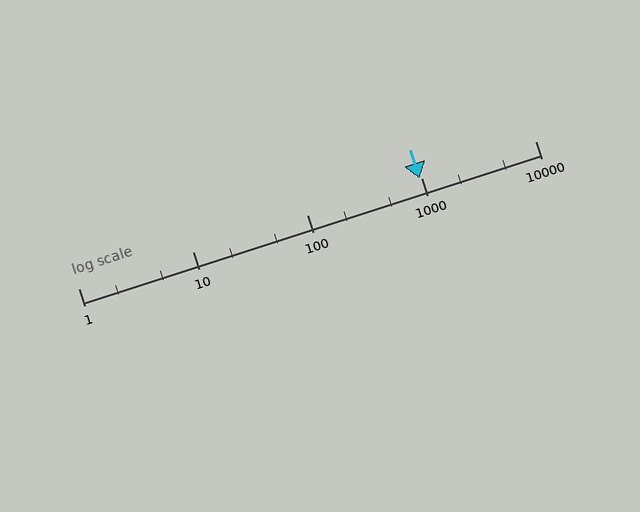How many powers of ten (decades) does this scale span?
The scale spans 4 decades, from 1 to 10000.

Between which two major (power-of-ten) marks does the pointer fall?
The pointer is between 100 and 1000.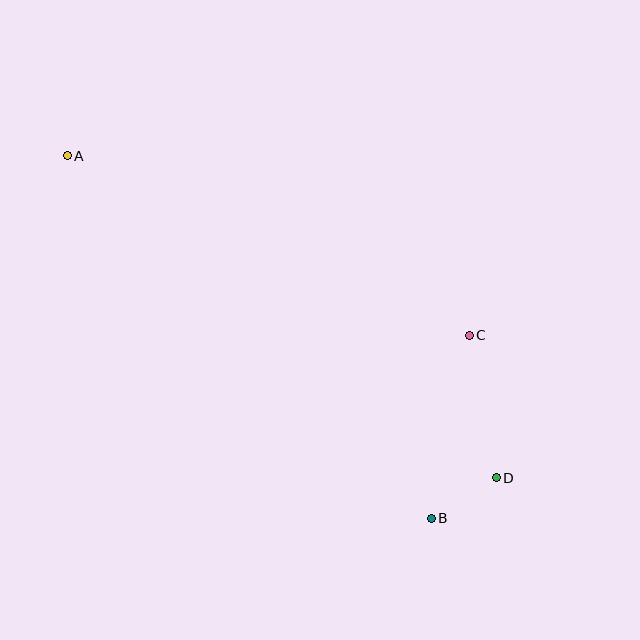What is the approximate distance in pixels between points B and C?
The distance between B and C is approximately 187 pixels.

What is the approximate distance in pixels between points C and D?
The distance between C and D is approximately 145 pixels.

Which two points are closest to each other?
Points B and D are closest to each other.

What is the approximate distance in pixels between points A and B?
The distance between A and B is approximately 514 pixels.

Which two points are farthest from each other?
Points A and D are farthest from each other.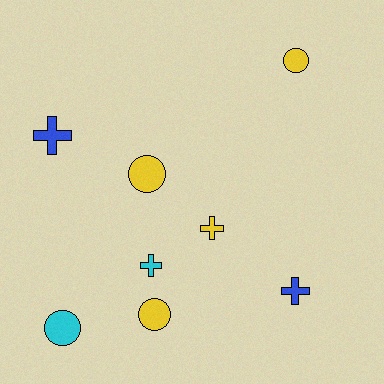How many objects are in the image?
There are 8 objects.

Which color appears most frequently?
Yellow, with 4 objects.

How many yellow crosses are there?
There is 1 yellow cross.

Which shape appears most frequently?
Cross, with 4 objects.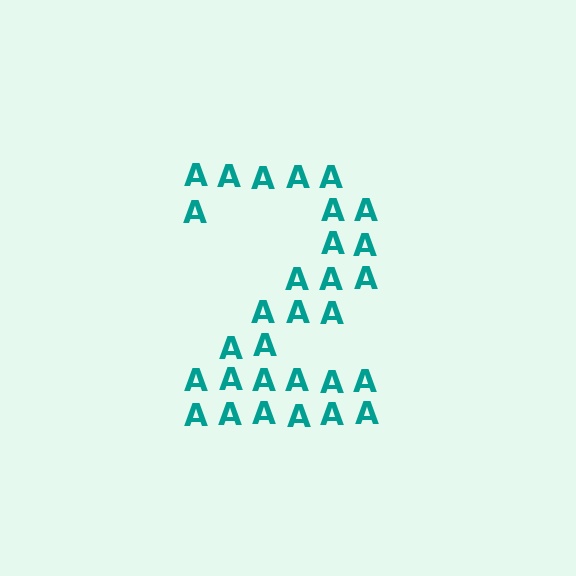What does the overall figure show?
The overall figure shows the digit 2.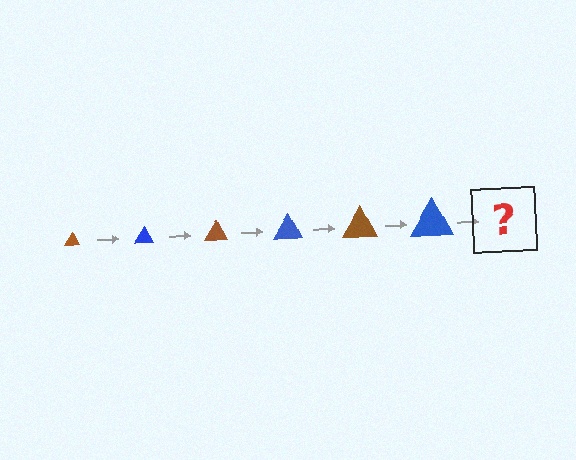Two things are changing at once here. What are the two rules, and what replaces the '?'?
The two rules are that the triangle grows larger each step and the color cycles through brown and blue. The '?' should be a brown triangle, larger than the previous one.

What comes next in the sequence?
The next element should be a brown triangle, larger than the previous one.